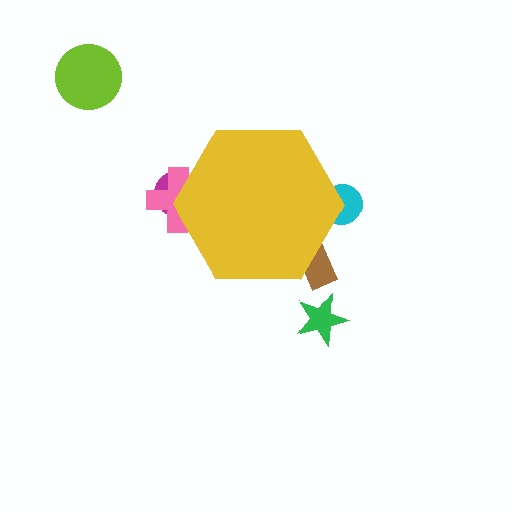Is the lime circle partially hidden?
No, the lime circle is fully visible.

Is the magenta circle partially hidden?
Yes, the magenta circle is partially hidden behind the yellow hexagon.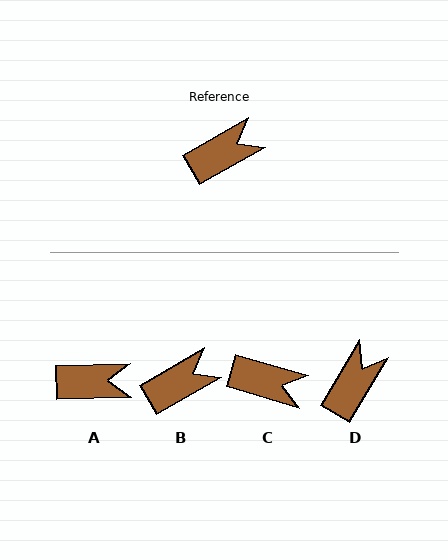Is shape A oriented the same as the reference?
No, it is off by about 28 degrees.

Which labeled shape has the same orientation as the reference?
B.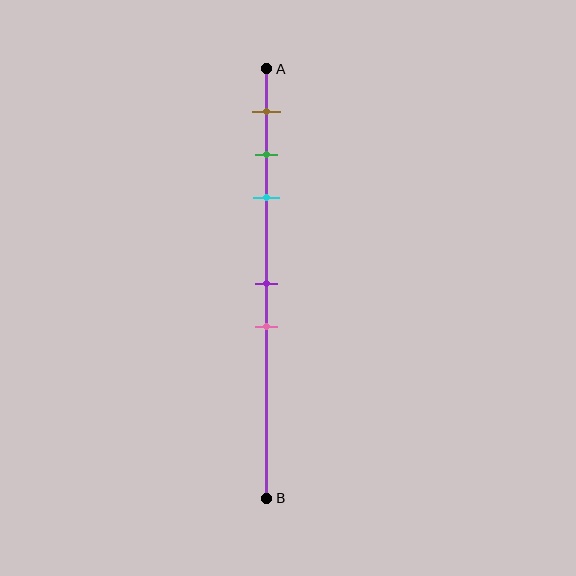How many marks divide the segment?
There are 5 marks dividing the segment.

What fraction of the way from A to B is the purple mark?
The purple mark is approximately 50% (0.5) of the way from A to B.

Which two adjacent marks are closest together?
The green and cyan marks are the closest adjacent pair.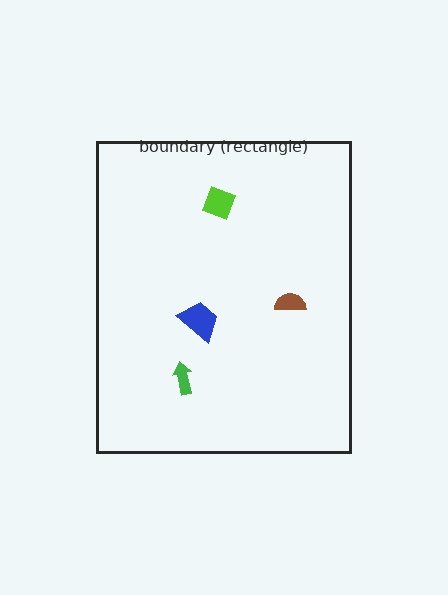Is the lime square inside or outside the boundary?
Inside.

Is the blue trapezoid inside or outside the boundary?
Inside.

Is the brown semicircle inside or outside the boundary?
Inside.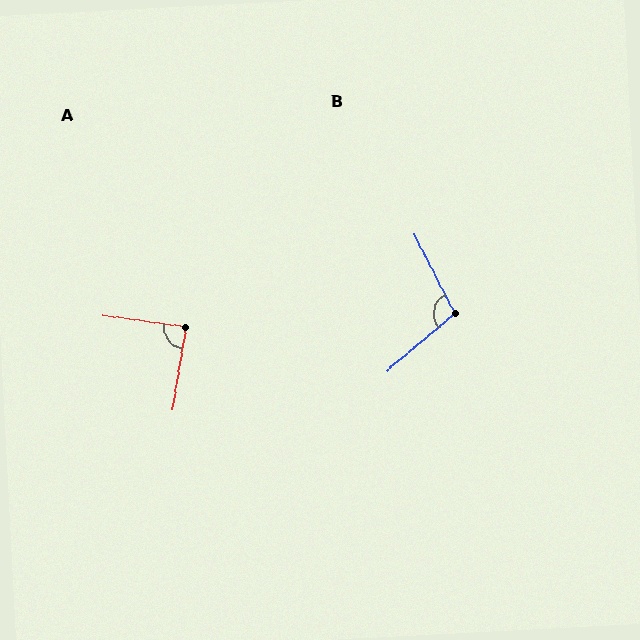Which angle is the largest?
B, at approximately 103 degrees.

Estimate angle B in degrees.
Approximately 103 degrees.